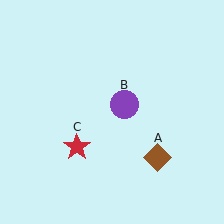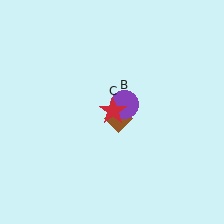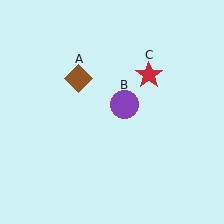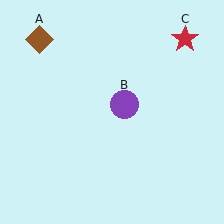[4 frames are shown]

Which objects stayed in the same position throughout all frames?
Purple circle (object B) remained stationary.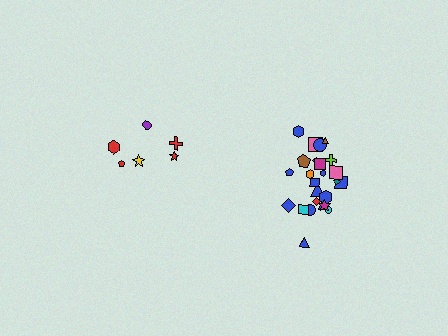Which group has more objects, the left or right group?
The right group.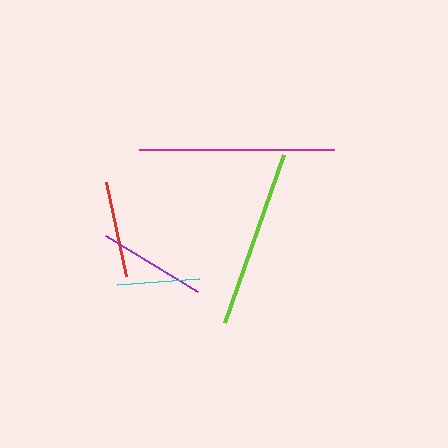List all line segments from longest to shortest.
From longest to shortest: magenta, lime, purple, red, cyan.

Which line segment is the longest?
The magenta line is the longest at approximately 194 pixels.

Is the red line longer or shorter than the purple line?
The purple line is longer than the red line.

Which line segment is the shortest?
The cyan line is the shortest at approximately 82 pixels.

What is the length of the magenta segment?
The magenta segment is approximately 194 pixels long.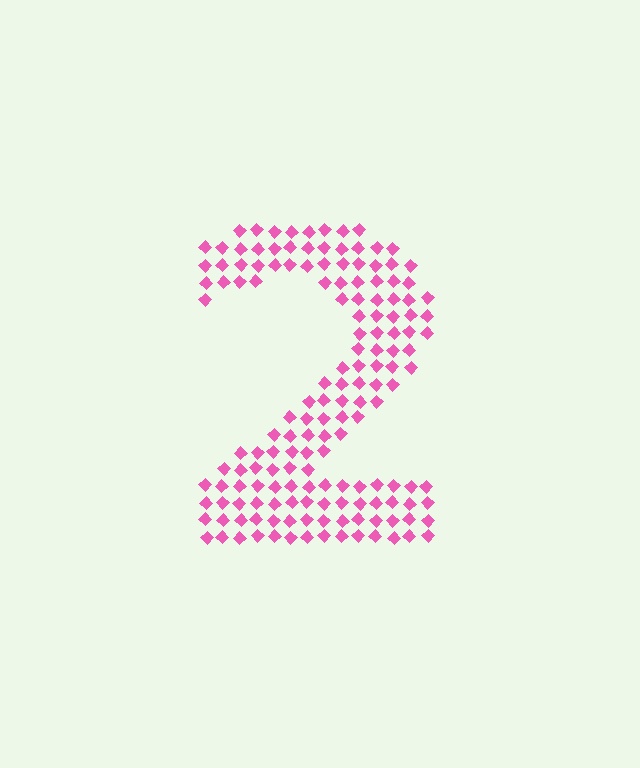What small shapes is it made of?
It is made of small diamonds.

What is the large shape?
The large shape is the digit 2.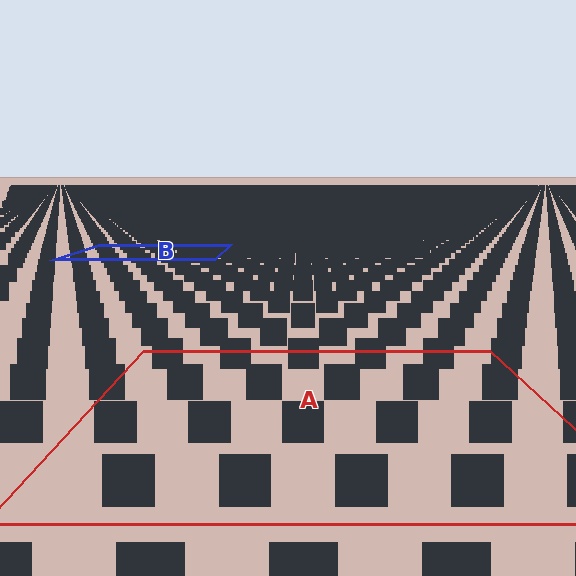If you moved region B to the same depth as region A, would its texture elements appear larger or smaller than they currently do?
They would appear larger. At a closer depth, the same texture elements are projected at a bigger on-screen size.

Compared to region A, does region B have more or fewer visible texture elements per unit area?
Region B has more texture elements per unit area — they are packed more densely because it is farther away.